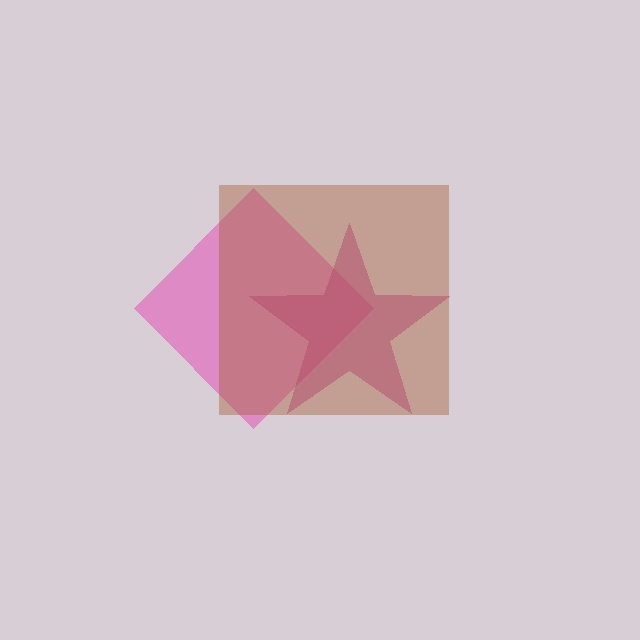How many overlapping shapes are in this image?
There are 3 overlapping shapes in the image.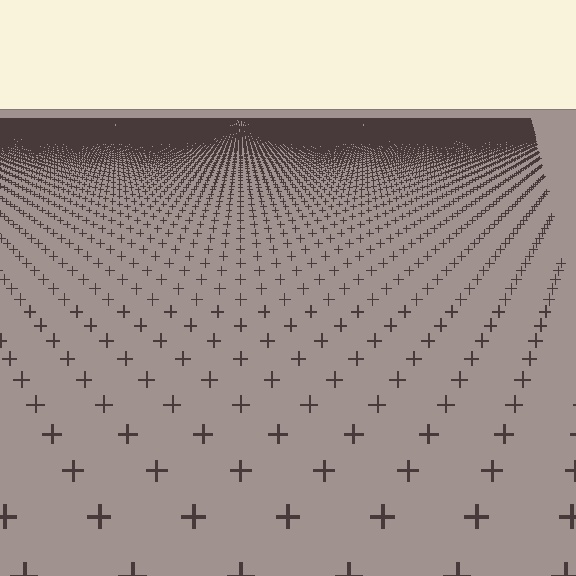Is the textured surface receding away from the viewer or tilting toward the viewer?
The surface is receding away from the viewer. Texture elements get smaller and denser toward the top.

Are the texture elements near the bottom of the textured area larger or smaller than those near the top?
Larger. Near the bottom, elements are closer to the viewer and appear at a bigger on-screen size.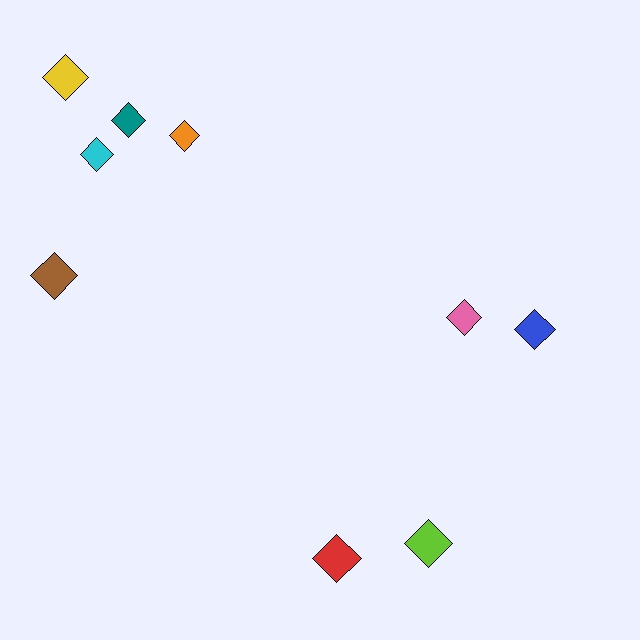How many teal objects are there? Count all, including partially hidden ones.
There is 1 teal object.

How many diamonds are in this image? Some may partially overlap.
There are 9 diamonds.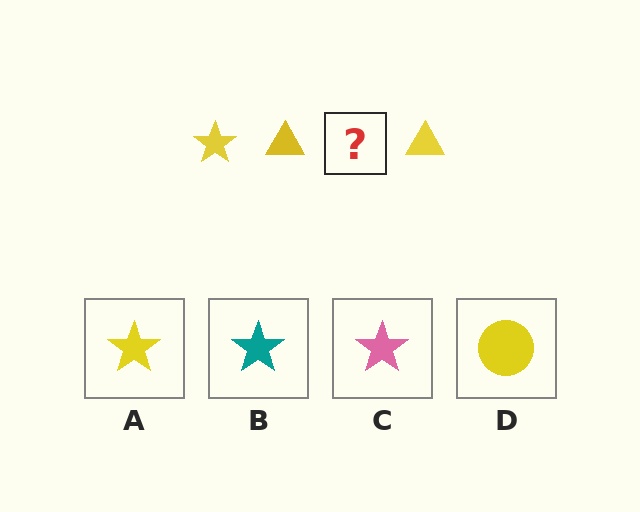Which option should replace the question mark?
Option A.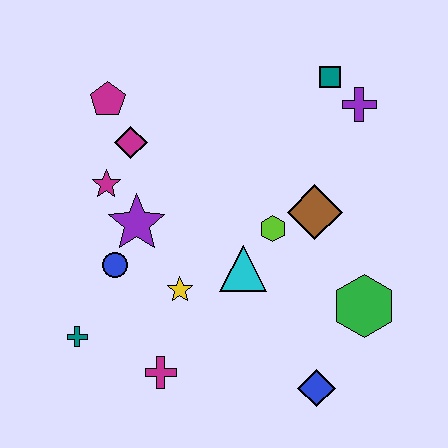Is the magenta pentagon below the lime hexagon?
No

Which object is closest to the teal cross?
The blue circle is closest to the teal cross.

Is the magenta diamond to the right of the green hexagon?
No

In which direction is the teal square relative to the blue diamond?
The teal square is above the blue diamond.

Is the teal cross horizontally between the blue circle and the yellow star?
No